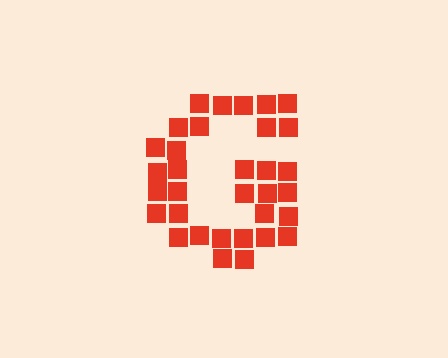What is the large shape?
The large shape is the letter G.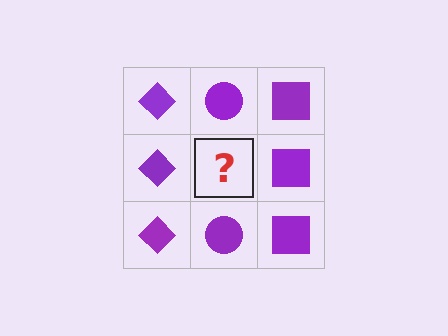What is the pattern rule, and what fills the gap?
The rule is that each column has a consistent shape. The gap should be filled with a purple circle.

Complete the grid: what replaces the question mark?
The question mark should be replaced with a purple circle.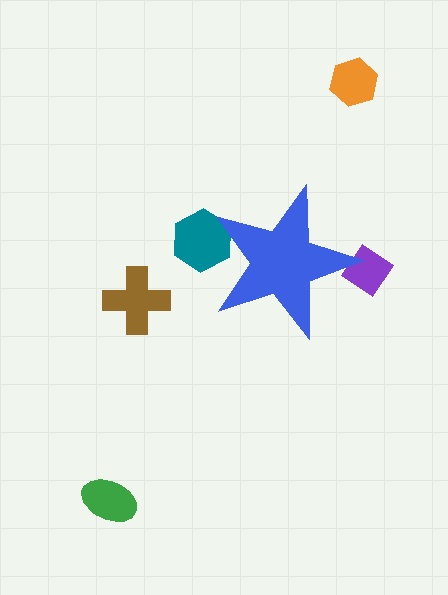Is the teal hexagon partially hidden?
Yes, the teal hexagon is partially hidden behind the blue star.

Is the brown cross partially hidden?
No, the brown cross is fully visible.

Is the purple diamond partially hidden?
Yes, the purple diamond is partially hidden behind the blue star.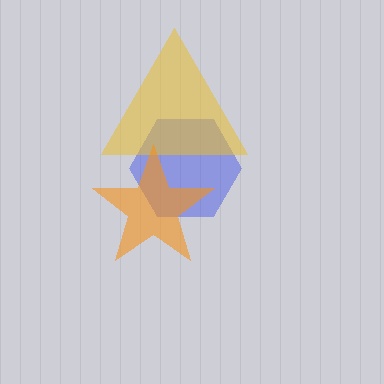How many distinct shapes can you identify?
There are 3 distinct shapes: a blue hexagon, a yellow triangle, an orange star.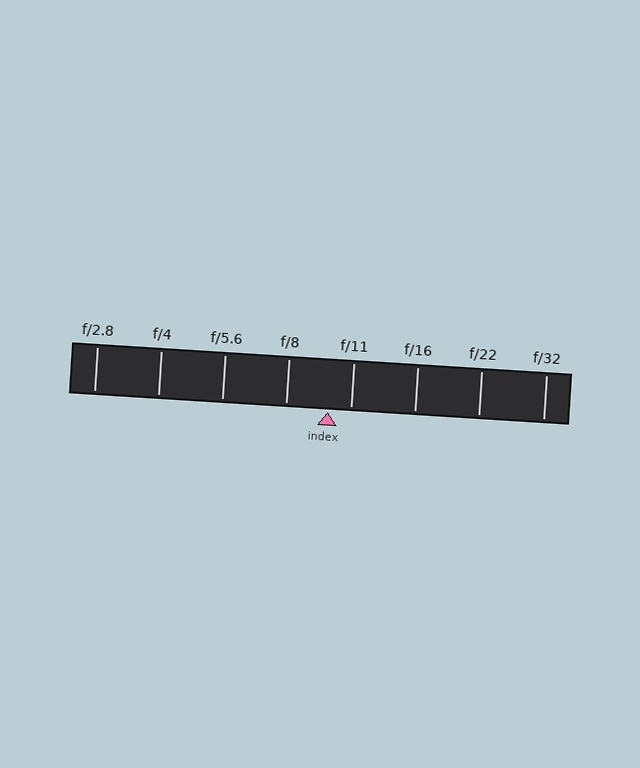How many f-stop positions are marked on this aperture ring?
There are 8 f-stop positions marked.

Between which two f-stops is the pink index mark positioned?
The index mark is between f/8 and f/11.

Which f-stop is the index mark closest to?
The index mark is closest to f/11.